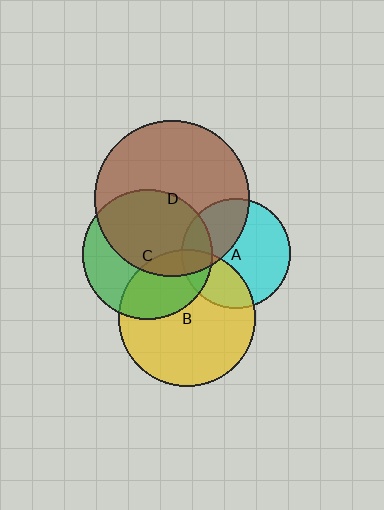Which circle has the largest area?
Circle D (brown).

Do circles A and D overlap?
Yes.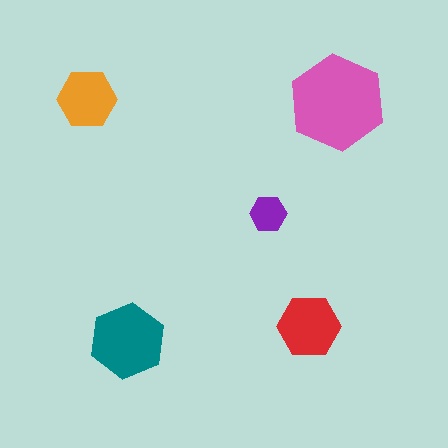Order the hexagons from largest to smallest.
the pink one, the teal one, the red one, the orange one, the purple one.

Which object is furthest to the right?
The pink hexagon is rightmost.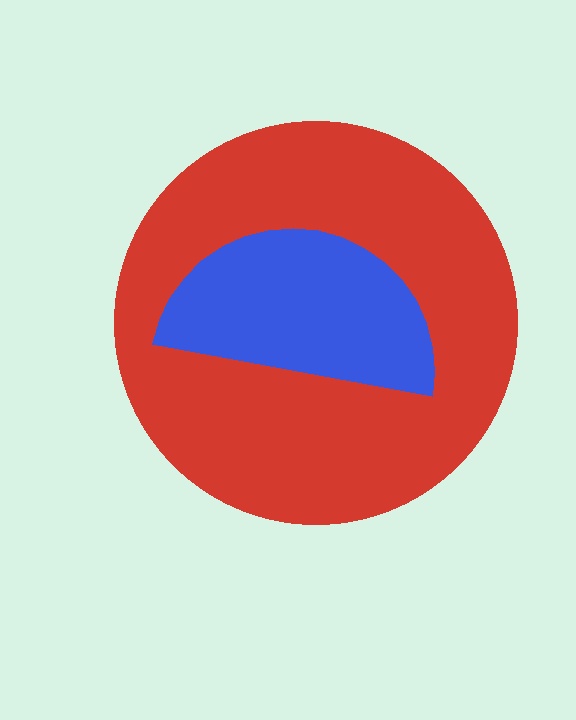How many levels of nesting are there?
2.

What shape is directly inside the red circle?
The blue semicircle.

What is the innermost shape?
The blue semicircle.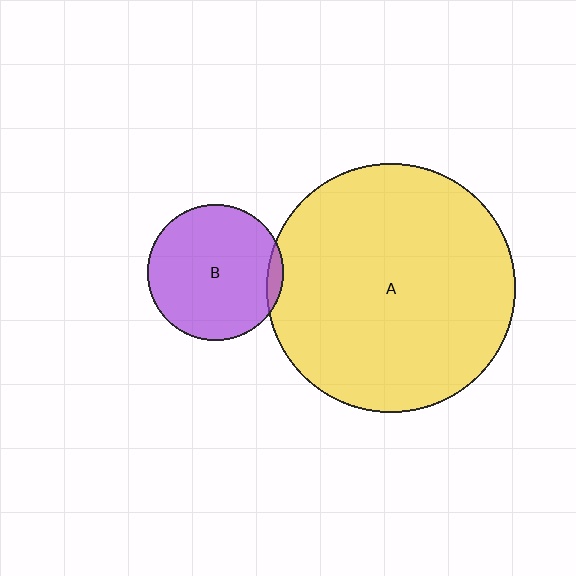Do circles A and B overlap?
Yes.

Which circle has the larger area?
Circle A (yellow).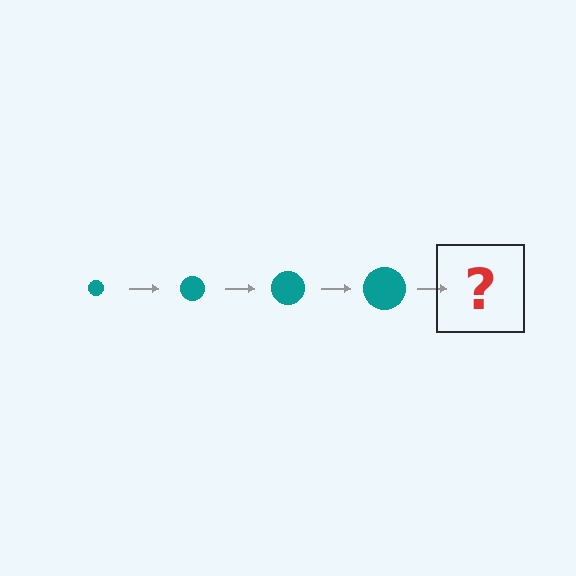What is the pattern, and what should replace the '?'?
The pattern is that the circle gets progressively larger each step. The '?' should be a teal circle, larger than the previous one.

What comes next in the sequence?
The next element should be a teal circle, larger than the previous one.